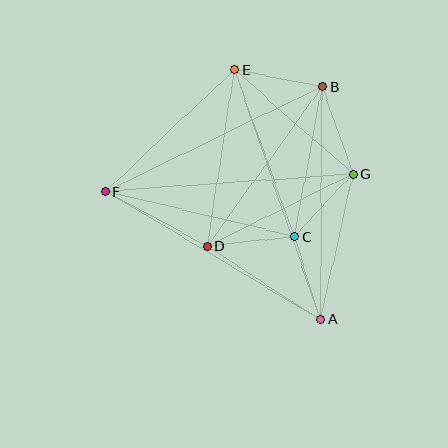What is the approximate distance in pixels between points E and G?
The distance between E and G is approximately 157 pixels.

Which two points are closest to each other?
Points C and G are closest to each other.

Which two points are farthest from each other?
Points A and E are farthest from each other.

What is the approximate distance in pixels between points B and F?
The distance between B and F is approximately 241 pixels.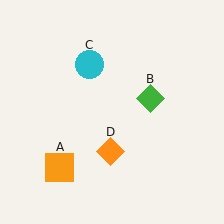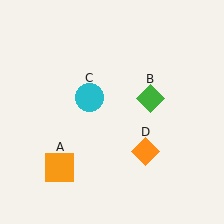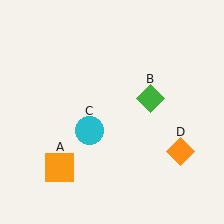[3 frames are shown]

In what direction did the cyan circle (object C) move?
The cyan circle (object C) moved down.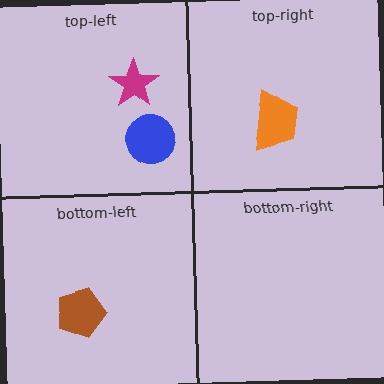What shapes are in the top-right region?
The orange trapezoid.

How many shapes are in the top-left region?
2.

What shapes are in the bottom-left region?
The brown pentagon.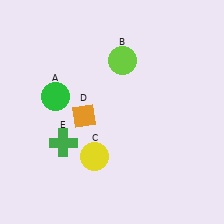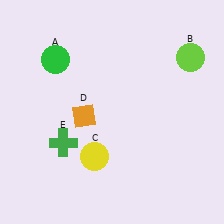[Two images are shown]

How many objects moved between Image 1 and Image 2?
2 objects moved between the two images.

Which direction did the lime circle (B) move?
The lime circle (B) moved right.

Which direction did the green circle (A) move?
The green circle (A) moved up.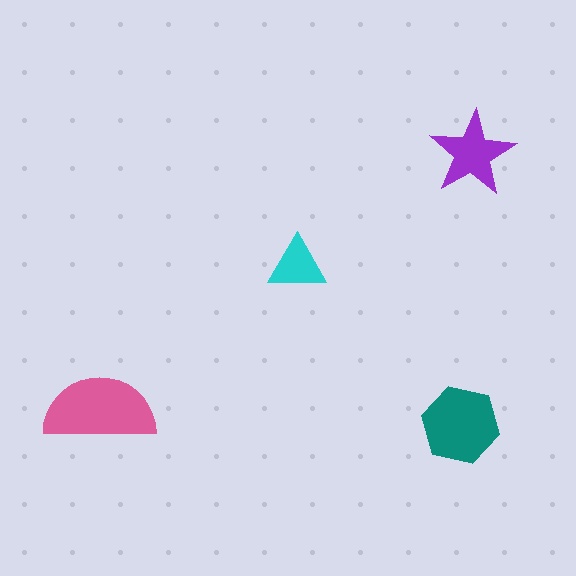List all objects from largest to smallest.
The pink semicircle, the teal hexagon, the purple star, the cyan triangle.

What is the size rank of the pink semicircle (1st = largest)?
1st.